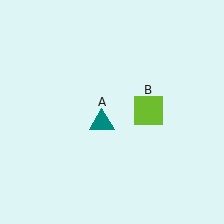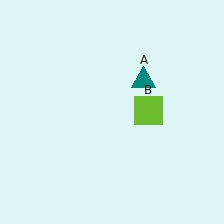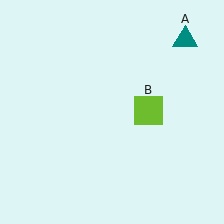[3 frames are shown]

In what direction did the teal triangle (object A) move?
The teal triangle (object A) moved up and to the right.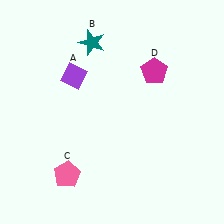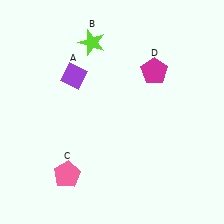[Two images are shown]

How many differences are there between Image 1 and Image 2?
There is 1 difference between the two images.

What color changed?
The star (B) changed from teal in Image 1 to lime in Image 2.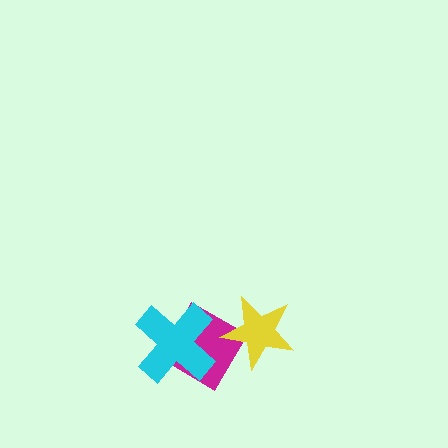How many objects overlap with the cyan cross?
1 object overlaps with the cyan cross.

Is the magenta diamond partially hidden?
Yes, it is partially covered by another shape.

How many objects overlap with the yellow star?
1 object overlaps with the yellow star.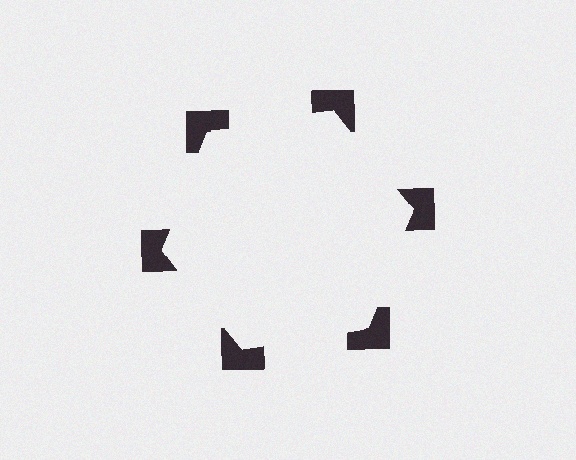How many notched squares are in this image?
There are 6 — one at each vertex of the illusory hexagon.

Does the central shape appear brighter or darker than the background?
It typically appears slightly brighter than the background, even though no actual brightness change is drawn.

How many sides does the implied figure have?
6 sides.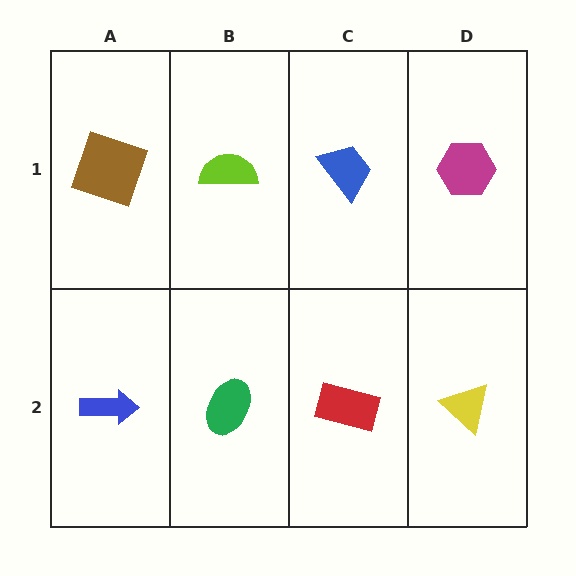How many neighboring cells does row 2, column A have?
2.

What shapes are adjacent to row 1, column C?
A red rectangle (row 2, column C), a lime semicircle (row 1, column B), a magenta hexagon (row 1, column D).